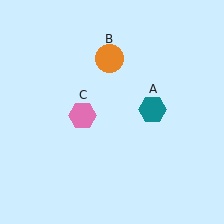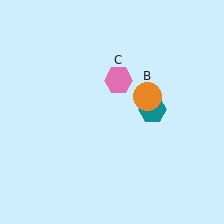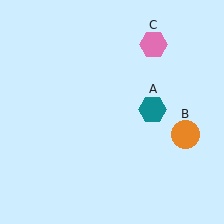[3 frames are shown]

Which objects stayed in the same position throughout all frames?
Teal hexagon (object A) remained stationary.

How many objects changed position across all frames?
2 objects changed position: orange circle (object B), pink hexagon (object C).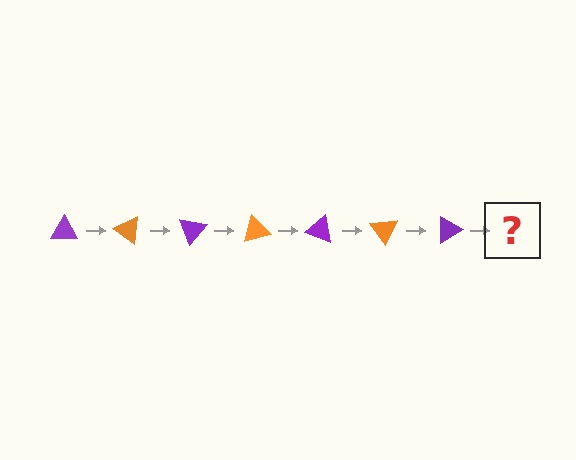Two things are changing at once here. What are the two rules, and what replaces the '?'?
The two rules are that it rotates 35 degrees each step and the color cycles through purple and orange. The '?' should be an orange triangle, rotated 245 degrees from the start.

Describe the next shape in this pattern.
It should be an orange triangle, rotated 245 degrees from the start.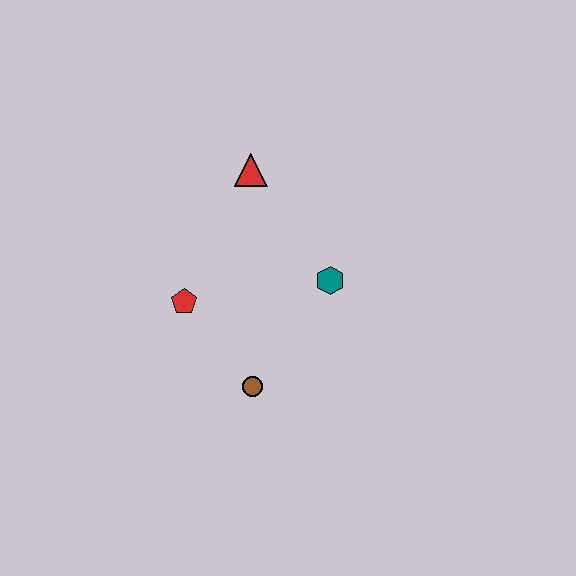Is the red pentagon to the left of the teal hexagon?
Yes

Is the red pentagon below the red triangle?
Yes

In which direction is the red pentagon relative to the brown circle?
The red pentagon is above the brown circle.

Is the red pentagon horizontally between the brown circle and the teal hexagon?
No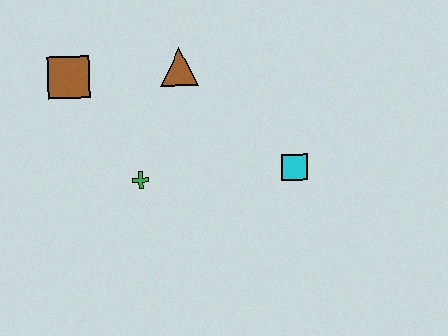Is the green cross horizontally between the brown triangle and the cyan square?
No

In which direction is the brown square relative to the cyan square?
The brown square is to the left of the cyan square.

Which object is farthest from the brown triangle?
The cyan square is farthest from the brown triangle.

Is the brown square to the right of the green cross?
No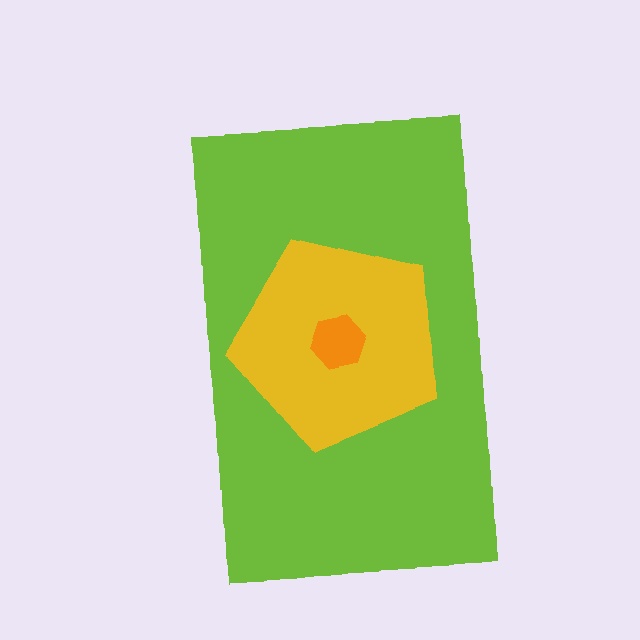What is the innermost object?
The orange hexagon.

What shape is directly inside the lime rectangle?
The yellow pentagon.